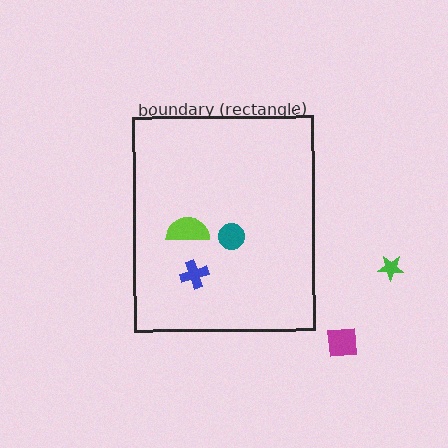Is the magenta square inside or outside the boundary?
Outside.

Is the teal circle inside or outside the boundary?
Inside.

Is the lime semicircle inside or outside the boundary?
Inside.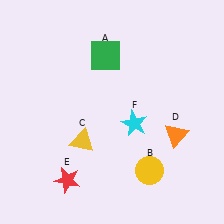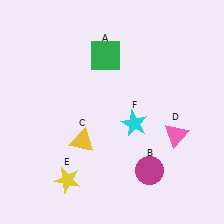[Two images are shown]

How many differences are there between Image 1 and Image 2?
There are 3 differences between the two images.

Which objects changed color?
B changed from yellow to magenta. D changed from orange to pink. E changed from red to yellow.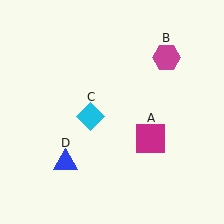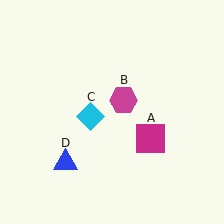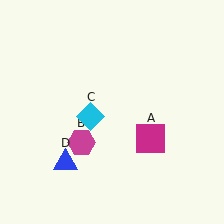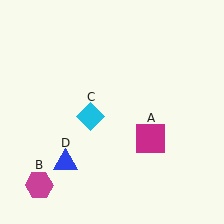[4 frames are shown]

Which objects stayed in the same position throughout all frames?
Magenta square (object A) and cyan diamond (object C) and blue triangle (object D) remained stationary.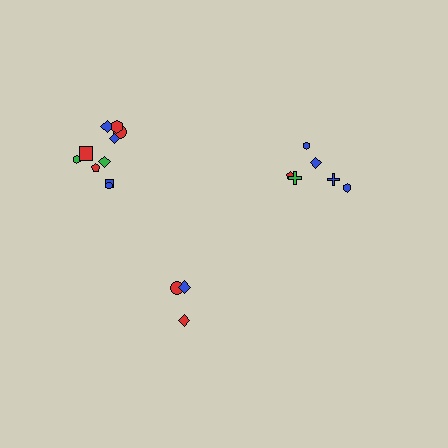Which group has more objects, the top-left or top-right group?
The top-left group.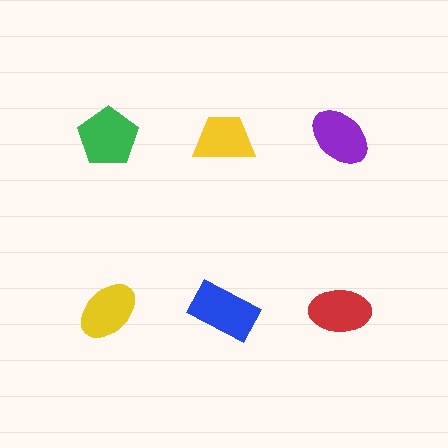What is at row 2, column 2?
A blue rectangle.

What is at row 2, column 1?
A yellow ellipse.